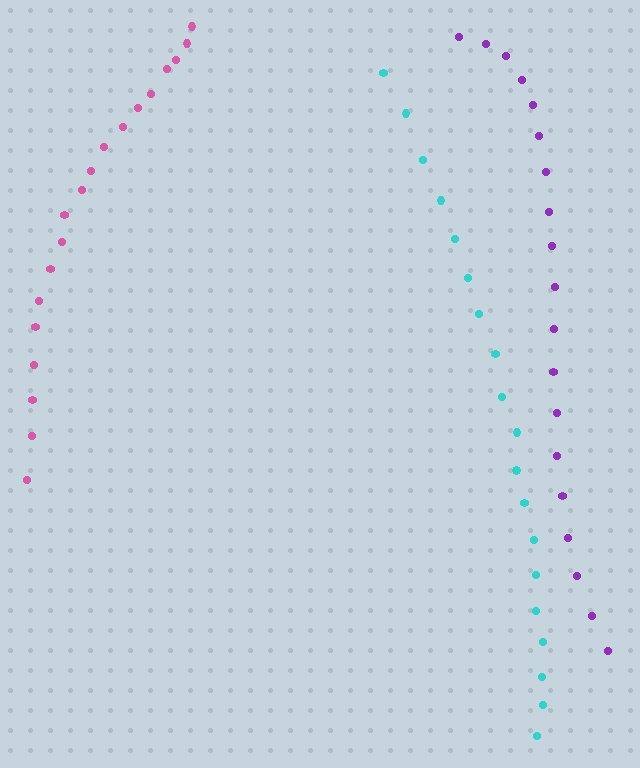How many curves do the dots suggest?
There are 3 distinct paths.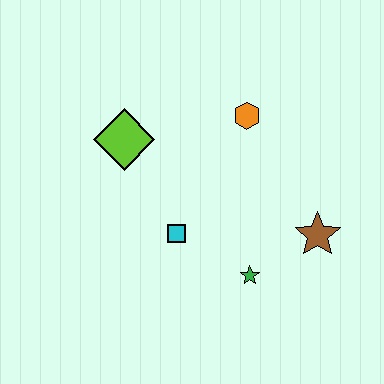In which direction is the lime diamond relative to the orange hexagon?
The lime diamond is to the left of the orange hexagon.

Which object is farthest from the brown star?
The lime diamond is farthest from the brown star.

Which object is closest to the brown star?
The green star is closest to the brown star.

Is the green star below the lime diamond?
Yes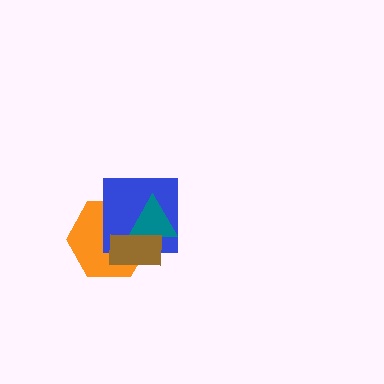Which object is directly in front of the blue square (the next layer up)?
The teal triangle is directly in front of the blue square.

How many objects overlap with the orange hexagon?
3 objects overlap with the orange hexagon.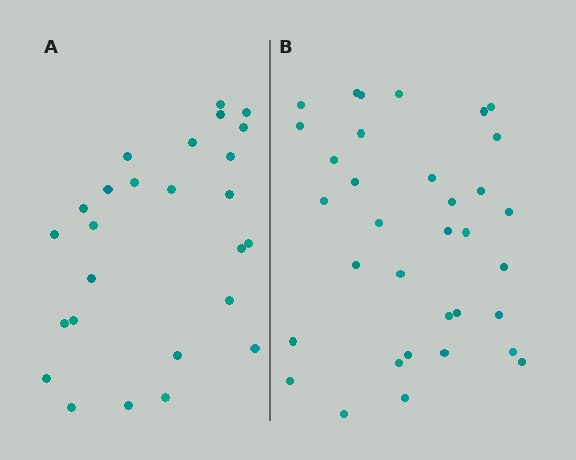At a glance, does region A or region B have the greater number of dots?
Region B (the right region) has more dots.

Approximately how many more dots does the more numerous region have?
Region B has roughly 8 or so more dots than region A.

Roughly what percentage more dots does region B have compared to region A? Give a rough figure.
About 30% more.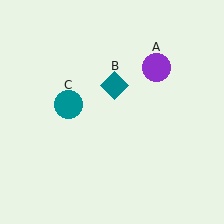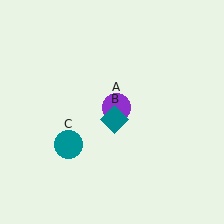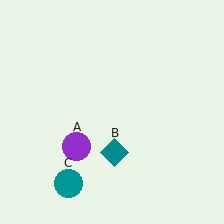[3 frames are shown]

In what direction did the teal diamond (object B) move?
The teal diamond (object B) moved down.